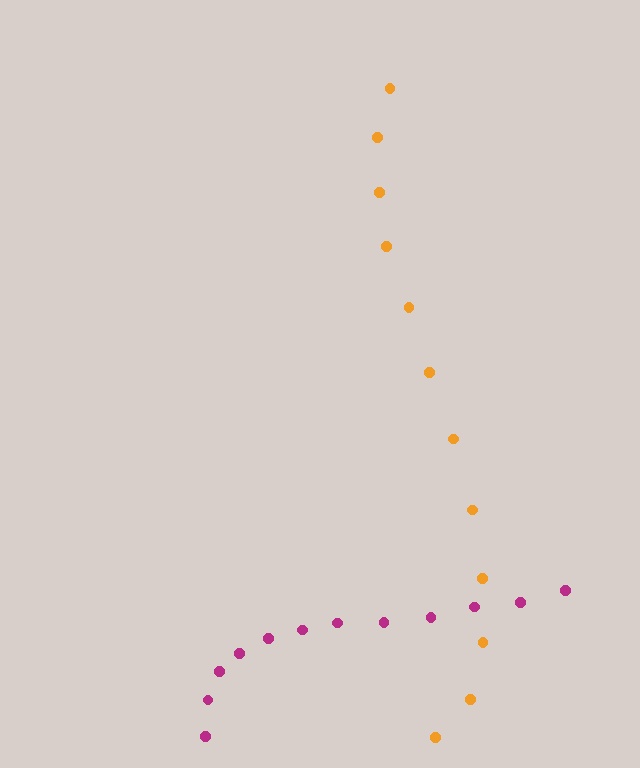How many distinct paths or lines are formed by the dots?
There are 2 distinct paths.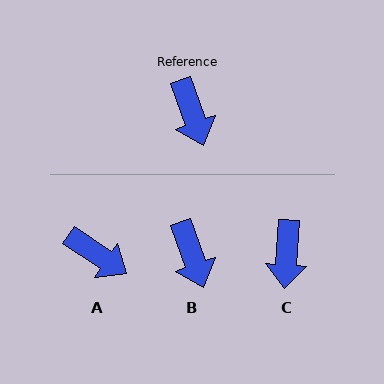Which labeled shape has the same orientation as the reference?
B.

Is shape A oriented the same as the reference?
No, it is off by about 37 degrees.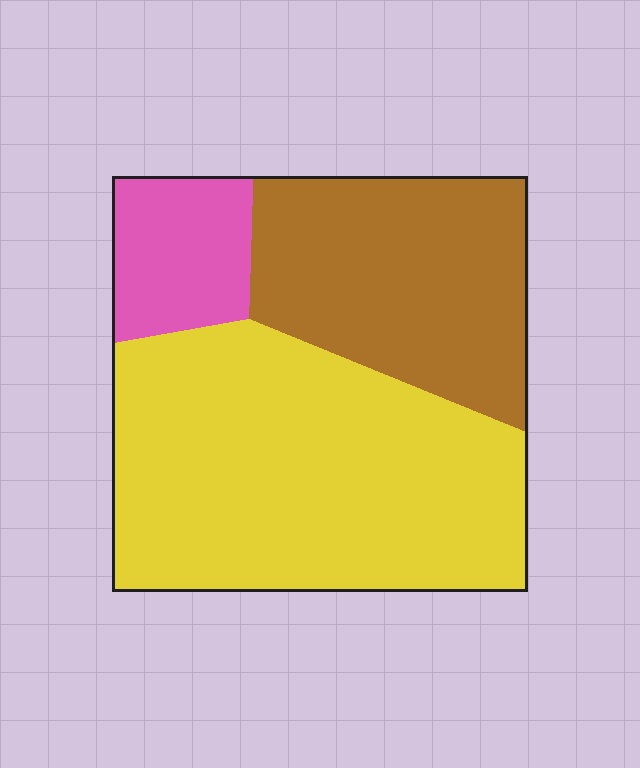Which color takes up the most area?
Yellow, at roughly 55%.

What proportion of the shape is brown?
Brown takes up about one third (1/3) of the shape.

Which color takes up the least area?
Pink, at roughly 10%.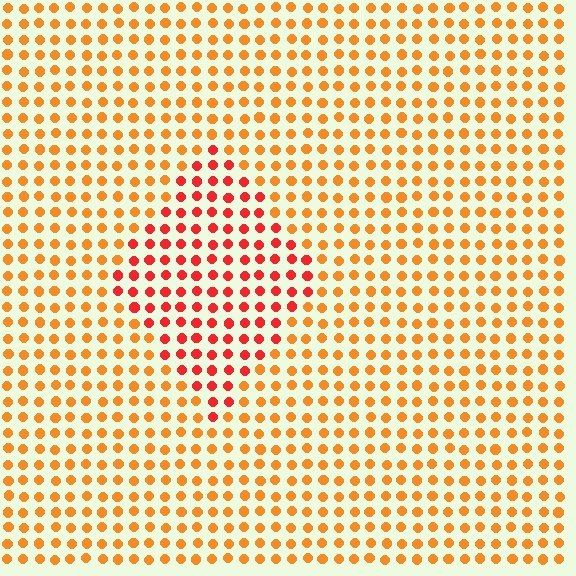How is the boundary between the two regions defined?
The boundary is defined purely by a slight shift in hue (about 32 degrees). Spacing, size, and orientation are identical on both sides.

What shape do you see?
I see a diamond.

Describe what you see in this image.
The image is filled with small orange elements in a uniform arrangement. A diamond-shaped region is visible where the elements are tinted to a slightly different hue, forming a subtle color boundary.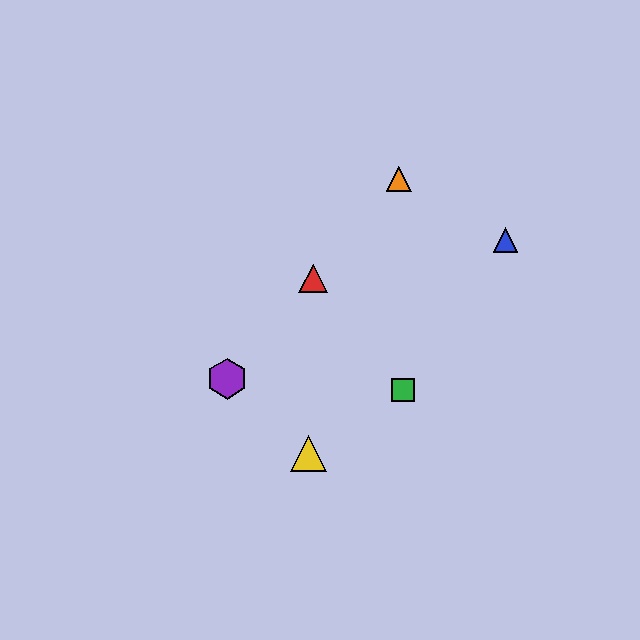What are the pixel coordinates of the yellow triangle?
The yellow triangle is at (309, 454).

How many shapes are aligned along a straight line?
3 shapes (the red triangle, the purple hexagon, the orange triangle) are aligned along a straight line.